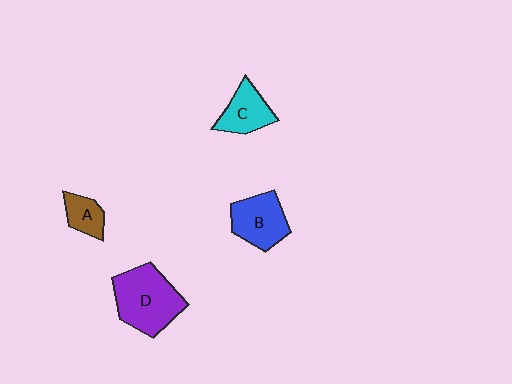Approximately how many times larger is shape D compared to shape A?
Approximately 2.6 times.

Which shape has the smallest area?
Shape A (brown).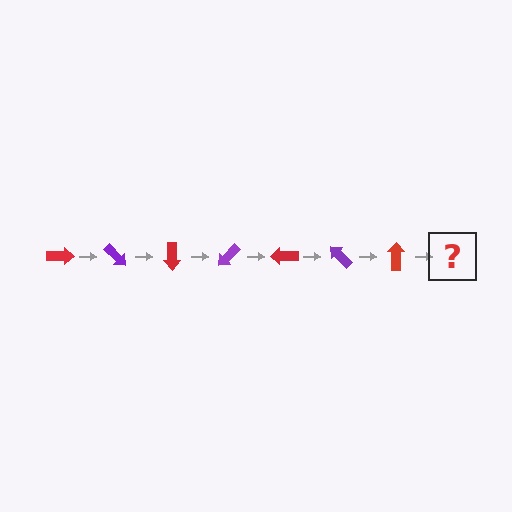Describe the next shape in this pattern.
It should be a purple arrow, rotated 315 degrees from the start.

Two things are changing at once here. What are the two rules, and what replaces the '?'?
The two rules are that it rotates 45 degrees each step and the color cycles through red and purple. The '?' should be a purple arrow, rotated 315 degrees from the start.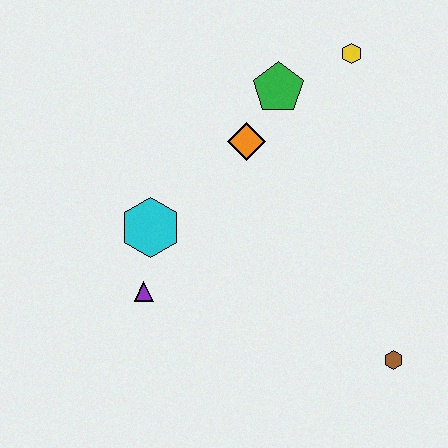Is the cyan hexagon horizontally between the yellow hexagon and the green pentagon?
No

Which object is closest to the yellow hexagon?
The green pentagon is closest to the yellow hexagon.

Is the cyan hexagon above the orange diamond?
No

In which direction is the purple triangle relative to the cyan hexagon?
The purple triangle is below the cyan hexagon.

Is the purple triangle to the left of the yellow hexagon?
Yes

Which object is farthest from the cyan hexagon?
The brown hexagon is farthest from the cyan hexagon.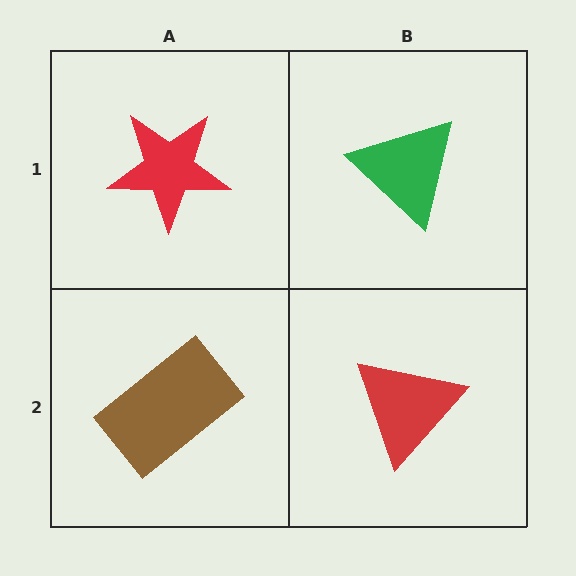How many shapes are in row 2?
2 shapes.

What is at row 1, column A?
A red star.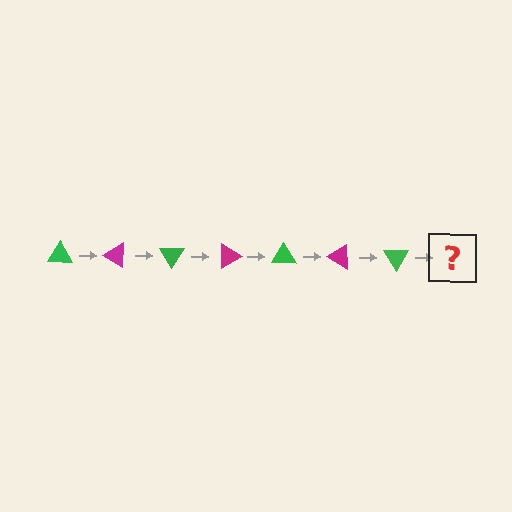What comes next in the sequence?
The next element should be a magenta triangle, rotated 210 degrees from the start.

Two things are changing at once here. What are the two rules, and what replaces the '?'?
The two rules are that it rotates 30 degrees each step and the color cycles through green and magenta. The '?' should be a magenta triangle, rotated 210 degrees from the start.